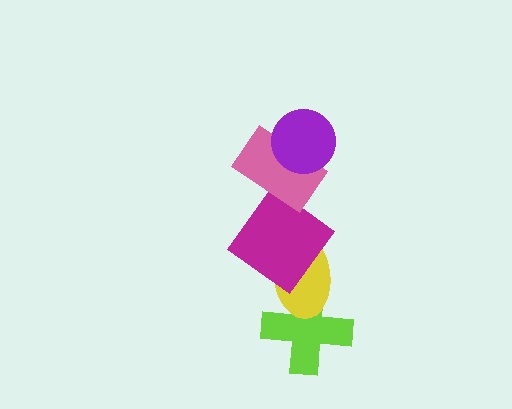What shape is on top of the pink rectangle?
The purple circle is on top of the pink rectangle.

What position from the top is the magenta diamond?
The magenta diamond is 3rd from the top.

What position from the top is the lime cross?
The lime cross is 5th from the top.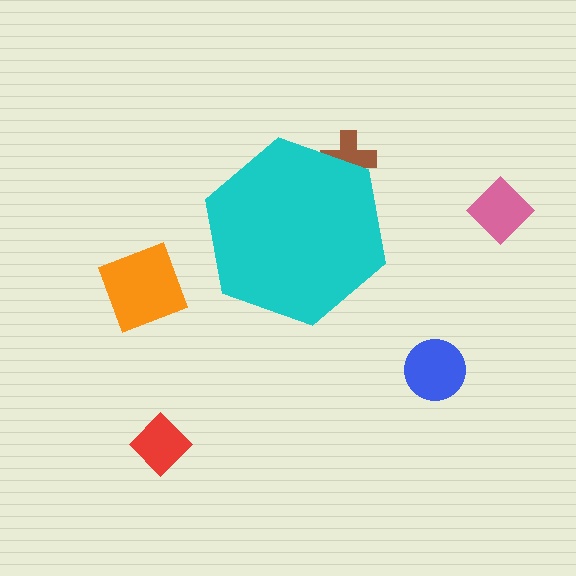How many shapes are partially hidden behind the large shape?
1 shape is partially hidden.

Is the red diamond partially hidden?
No, the red diamond is fully visible.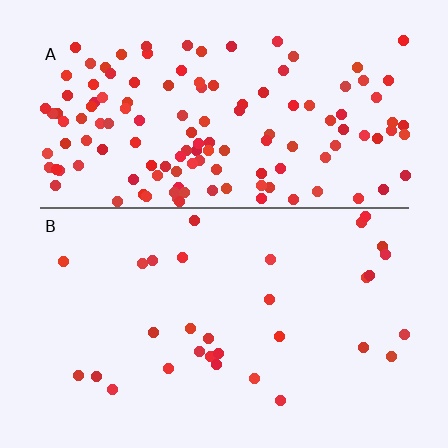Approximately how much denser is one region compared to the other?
Approximately 4.4× — region A over region B.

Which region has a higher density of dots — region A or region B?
A (the top).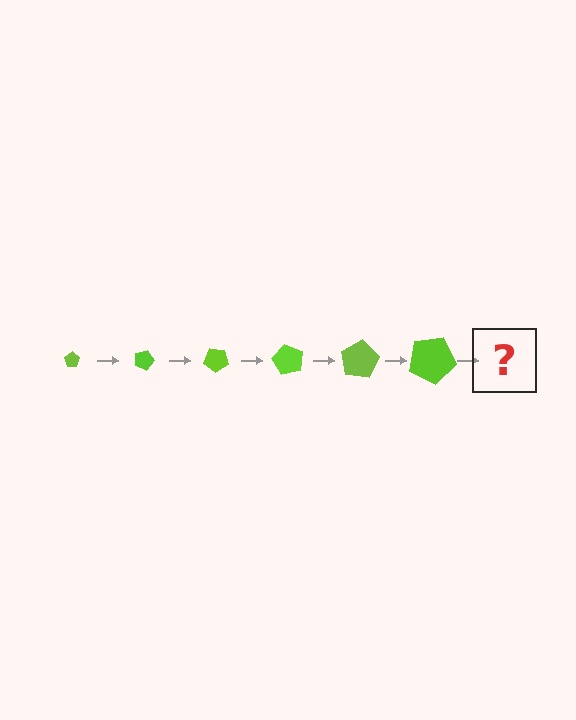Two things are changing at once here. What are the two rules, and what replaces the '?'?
The two rules are that the pentagon grows larger each step and it rotates 20 degrees each step. The '?' should be a pentagon, larger than the previous one and rotated 120 degrees from the start.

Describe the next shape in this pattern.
It should be a pentagon, larger than the previous one and rotated 120 degrees from the start.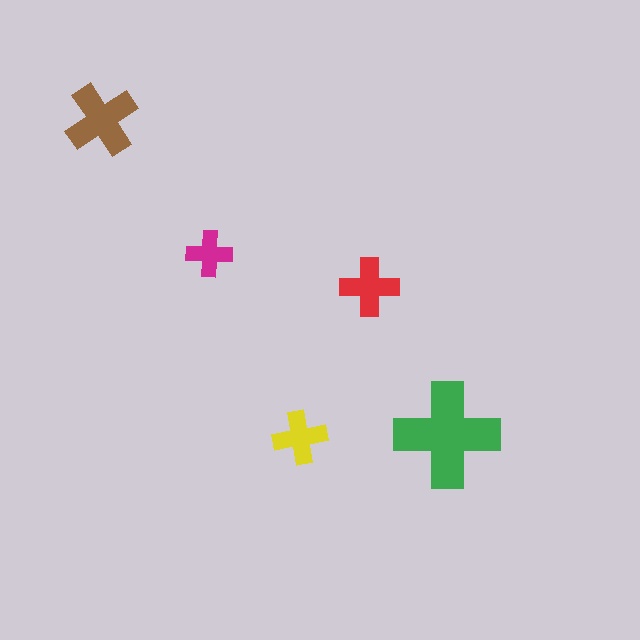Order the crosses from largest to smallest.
the green one, the brown one, the red one, the yellow one, the magenta one.